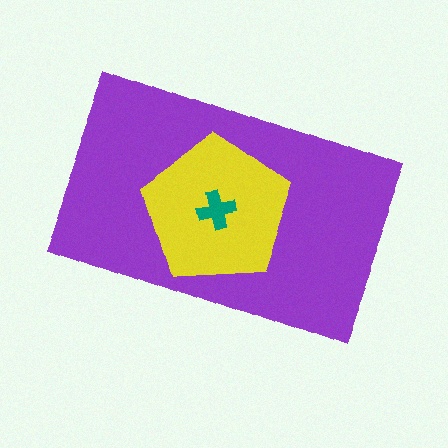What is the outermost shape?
The purple rectangle.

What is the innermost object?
The teal cross.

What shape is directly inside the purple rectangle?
The yellow pentagon.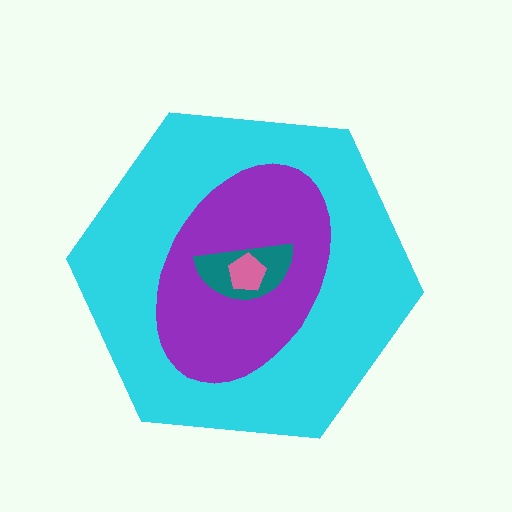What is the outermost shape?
The cyan hexagon.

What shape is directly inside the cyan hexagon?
The purple ellipse.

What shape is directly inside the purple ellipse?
The teal semicircle.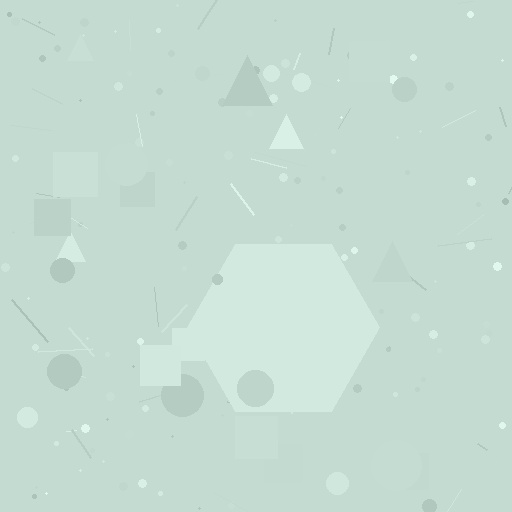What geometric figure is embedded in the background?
A hexagon is embedded in the background.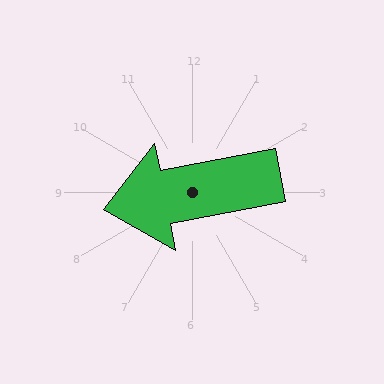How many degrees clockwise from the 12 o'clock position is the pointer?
Approximately 259 degrees.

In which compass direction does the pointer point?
West.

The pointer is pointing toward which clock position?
Roughly 9 o'clock.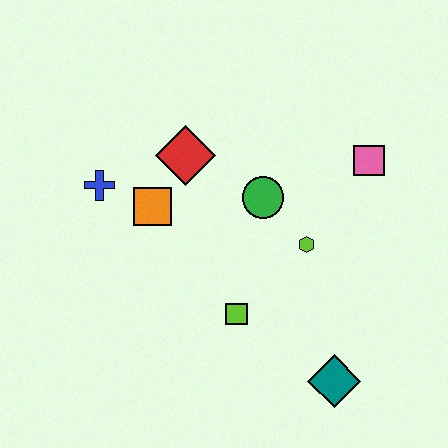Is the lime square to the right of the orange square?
Yes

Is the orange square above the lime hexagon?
Yes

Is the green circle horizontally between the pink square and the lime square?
Yes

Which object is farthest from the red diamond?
The teal diamond is farthest from the red diamond.